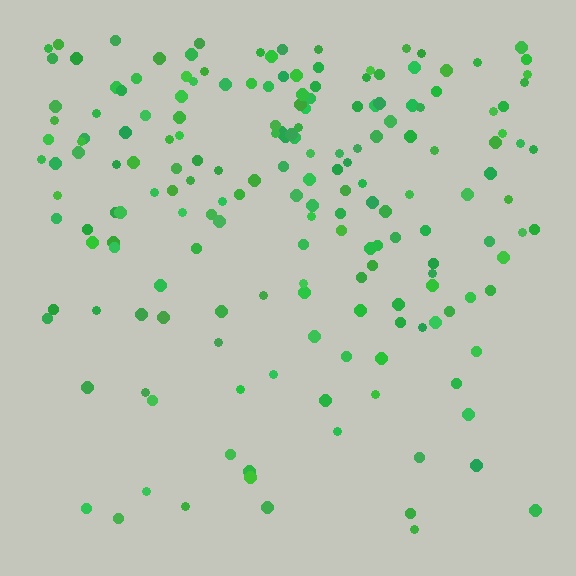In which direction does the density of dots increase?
From bottom to top, with the top side densest.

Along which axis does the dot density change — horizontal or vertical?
Vertical.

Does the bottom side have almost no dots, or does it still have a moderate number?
Still a moderate number, just noticeably fewer than the top.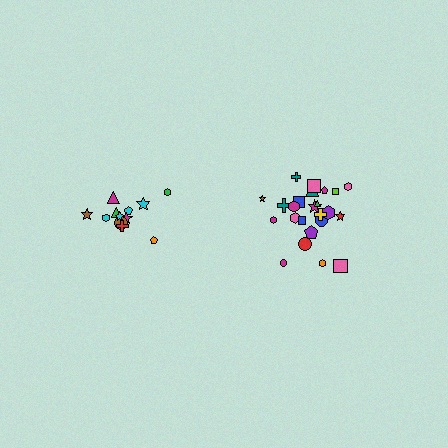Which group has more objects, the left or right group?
The right group.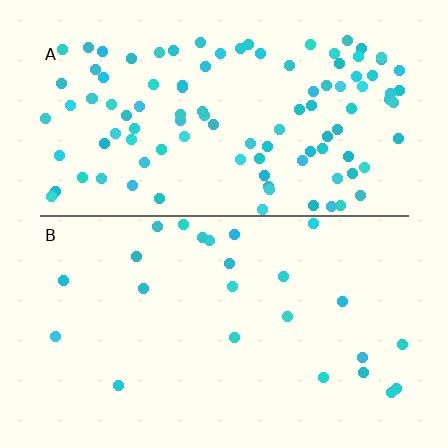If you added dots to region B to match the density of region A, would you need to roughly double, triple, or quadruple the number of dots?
Approximately quadruple.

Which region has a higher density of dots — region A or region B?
A (the top).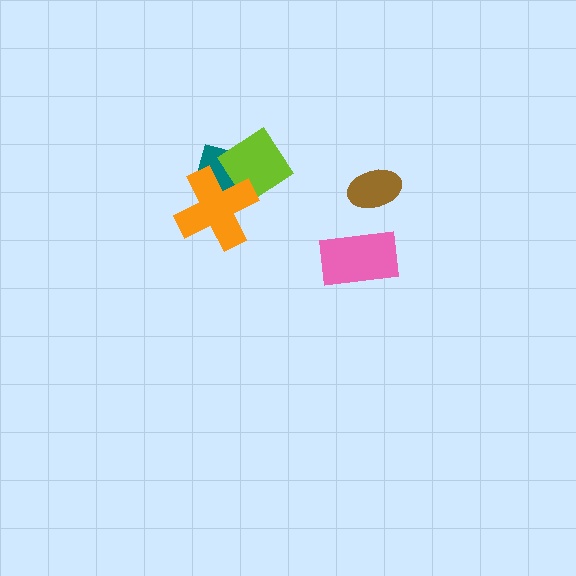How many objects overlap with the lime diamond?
2 objects overlap with the lime diamond.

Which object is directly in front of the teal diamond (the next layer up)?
The lime diamond is directly in front of the teal diamond.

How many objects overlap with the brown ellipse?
0 objects overlap with the brown ellipse.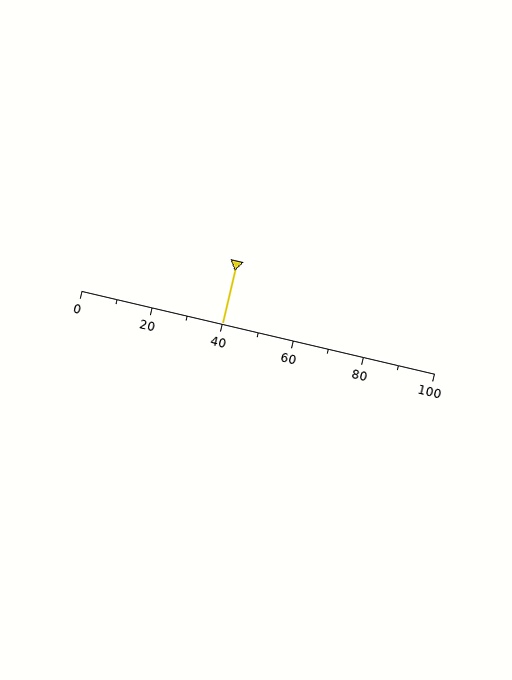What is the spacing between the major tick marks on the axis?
The major ticks are spaced 20 apart.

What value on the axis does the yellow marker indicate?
The marker indicates approximately 40.